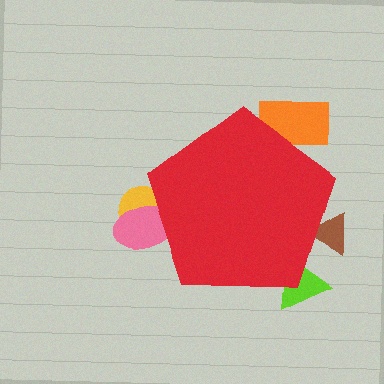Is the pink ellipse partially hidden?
Yes, the pink ellipse is partially hidden behind the red pentagon.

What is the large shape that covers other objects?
A red pentagon.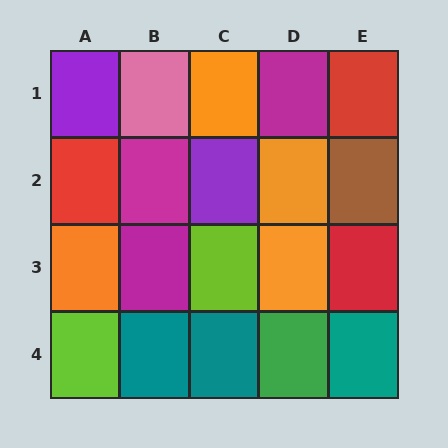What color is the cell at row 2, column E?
Brown.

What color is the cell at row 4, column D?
Green.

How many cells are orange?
4 cells are orange.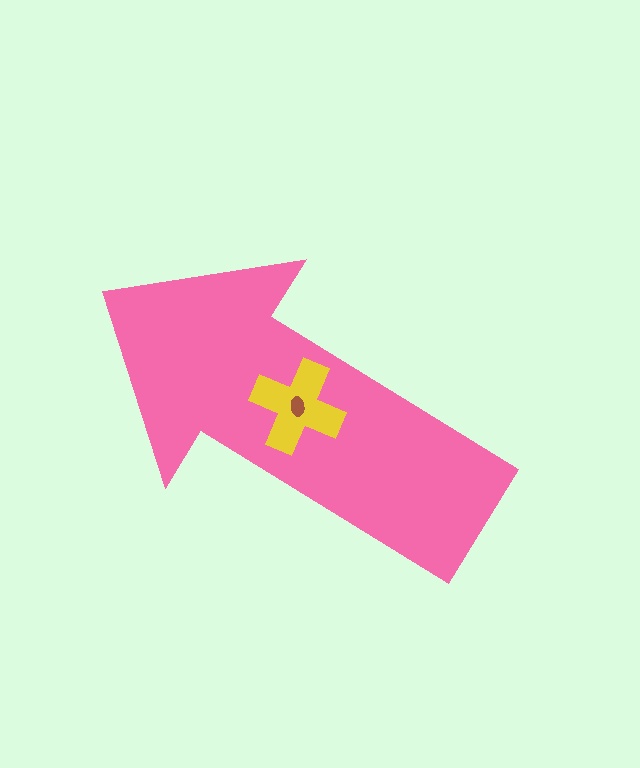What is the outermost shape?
The pink arrow.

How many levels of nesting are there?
3.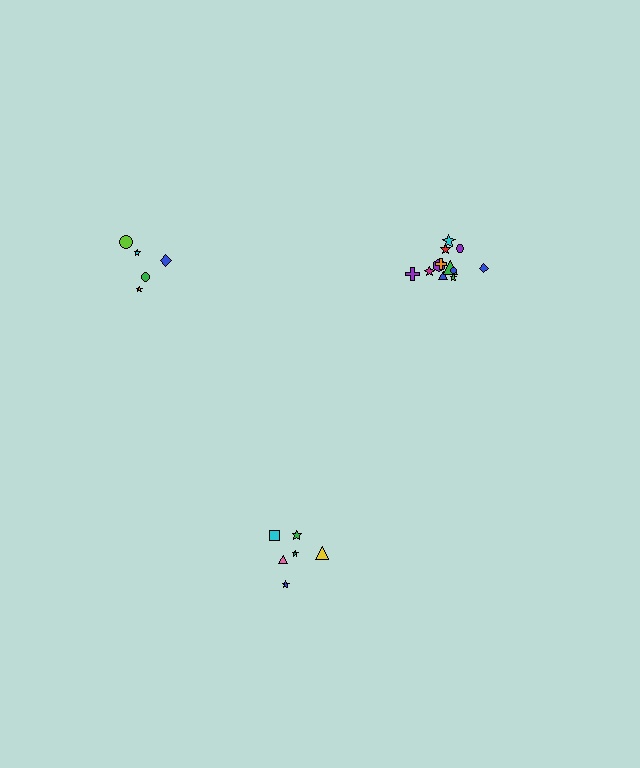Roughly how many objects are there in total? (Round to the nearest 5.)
Roughly 25 objects in total.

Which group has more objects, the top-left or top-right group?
The top-right group.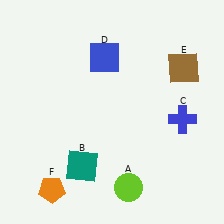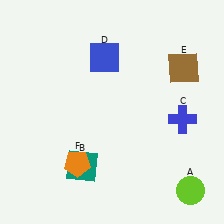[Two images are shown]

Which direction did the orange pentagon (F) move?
The orange pentagon (F) moved up.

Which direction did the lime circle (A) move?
The lime circle (A) moved right.